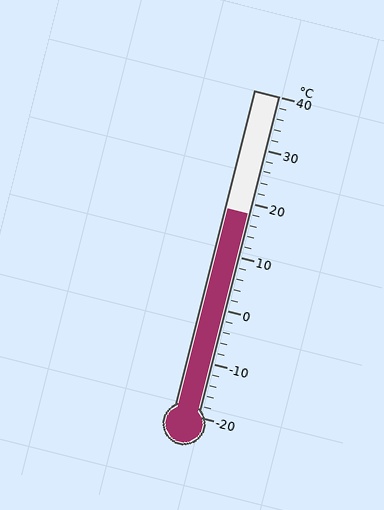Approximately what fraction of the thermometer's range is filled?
The thermometer is filled to approximately 65% of its range.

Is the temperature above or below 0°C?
The temperature is above 0°C.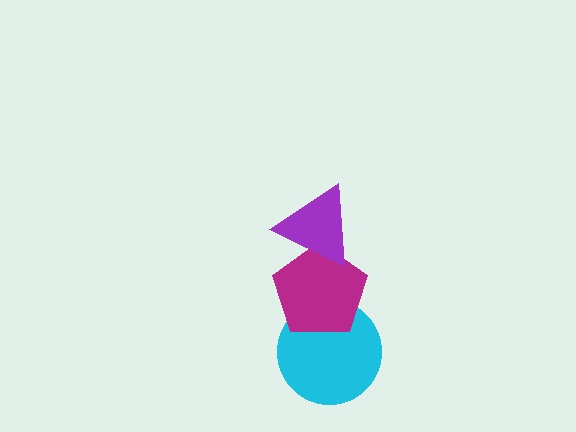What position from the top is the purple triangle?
The purple triangle is 1st from the top.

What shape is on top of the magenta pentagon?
The purple triangle is on top of the magenta pentagon.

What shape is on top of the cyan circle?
The magenta pentagon is on top of the cyan circle.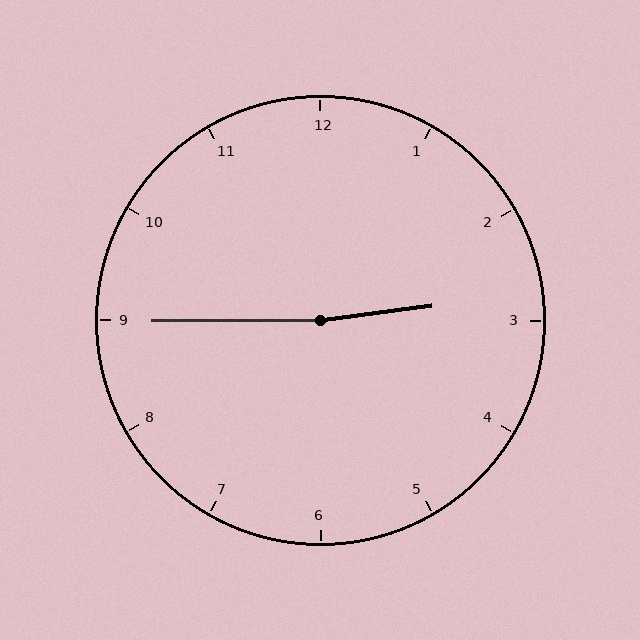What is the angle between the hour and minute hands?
Approximately 172 degrees.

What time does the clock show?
2:45.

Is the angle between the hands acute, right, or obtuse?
It is obtuse.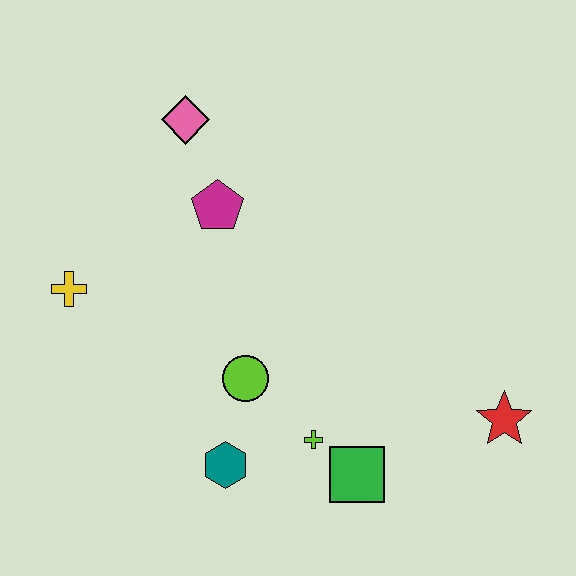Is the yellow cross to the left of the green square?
Yes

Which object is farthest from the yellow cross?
The red star is farthest from the yellow cross.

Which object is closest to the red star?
The green square is closest to the red star.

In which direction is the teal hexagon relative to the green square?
The teal hexagon is to the left of the green square.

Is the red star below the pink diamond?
Yes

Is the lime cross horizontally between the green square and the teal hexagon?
Yes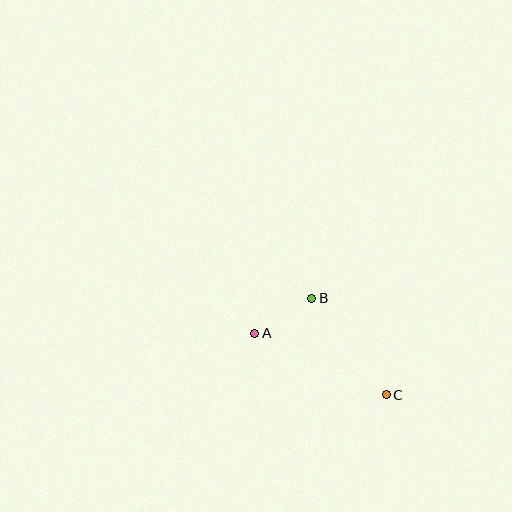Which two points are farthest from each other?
Points A and C are farthest from each other.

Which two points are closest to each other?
Points A and B are closest to each other.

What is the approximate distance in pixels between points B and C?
The distance between B and C is approximately 122 pixels.